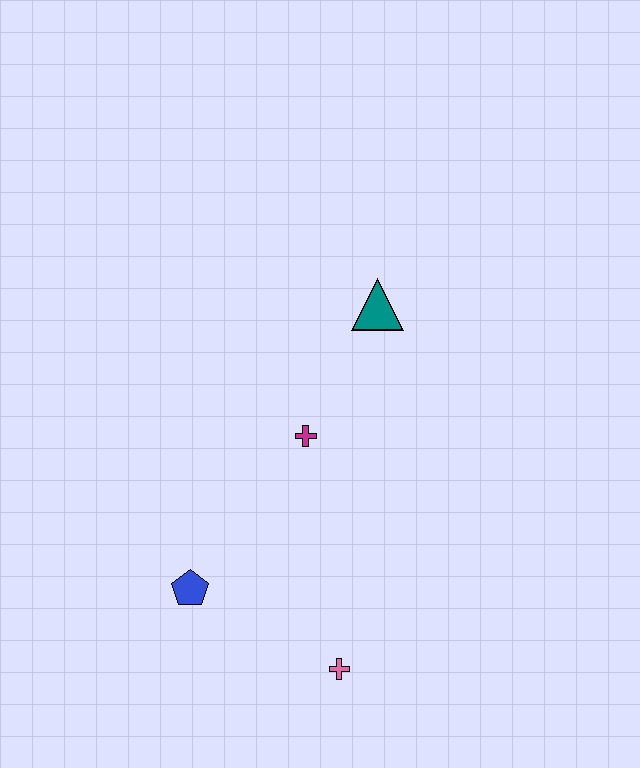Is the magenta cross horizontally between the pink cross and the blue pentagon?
Yes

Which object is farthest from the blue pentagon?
The teal triangle is farthest from the blue pentagon.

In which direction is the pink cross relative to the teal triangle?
The pink cross is below the teal triangle.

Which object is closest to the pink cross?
The blue pentagon is closest to the pink cross.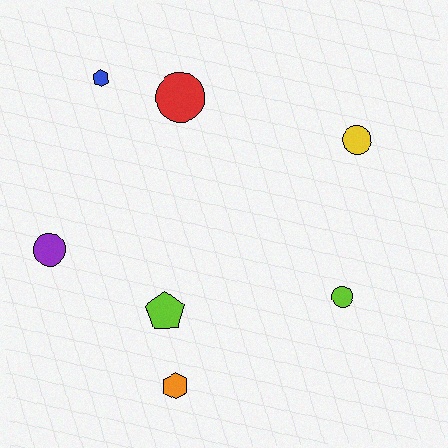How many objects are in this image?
There are 7 objects.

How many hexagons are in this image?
There are 2 hexagons.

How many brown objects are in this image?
There are no brown objects.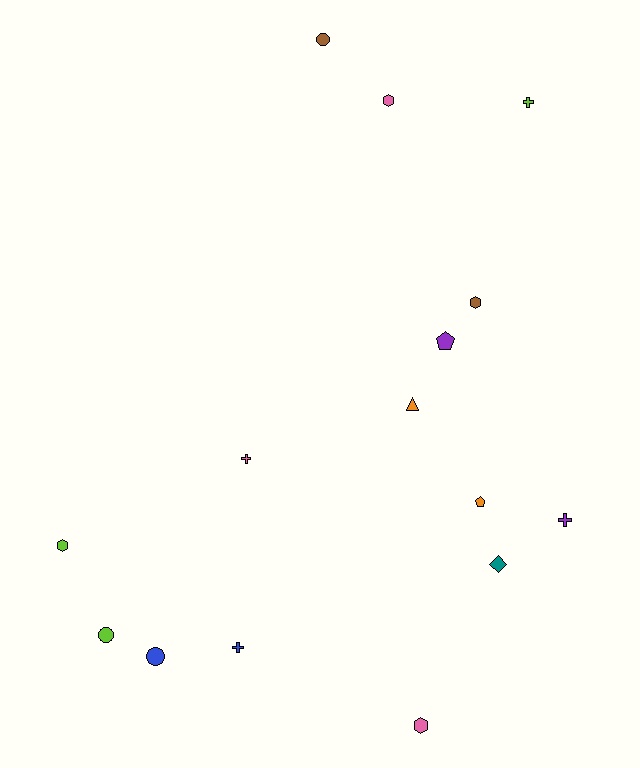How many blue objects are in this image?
There are 2 blue objects.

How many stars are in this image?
There are no stars.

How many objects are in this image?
There are 15 objects.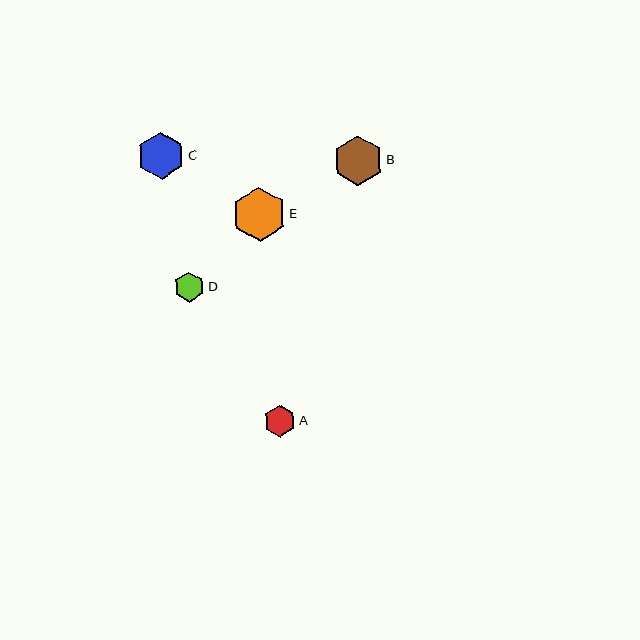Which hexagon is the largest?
Hexagon E is the largest with a size of approximately 54 pixels.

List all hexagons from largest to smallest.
From largest to smallest: E, B, C, A, D.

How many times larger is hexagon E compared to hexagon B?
Hexagon E is approximately 1.1 times the size of hexagon B.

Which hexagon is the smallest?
Hexagon D is the smallest with a size of approximately 30 pixels.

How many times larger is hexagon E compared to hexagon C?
Hexagon E is approximately 1.2 times the size of hexagon C.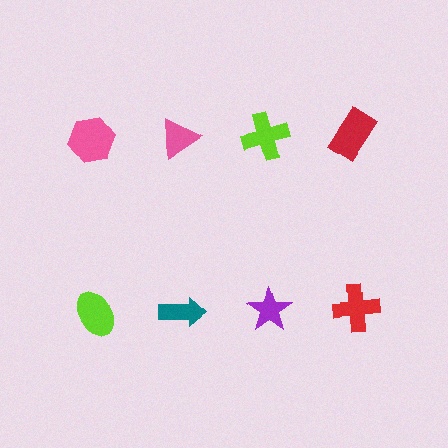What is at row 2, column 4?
A red cross.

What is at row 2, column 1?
A lime ellipse.